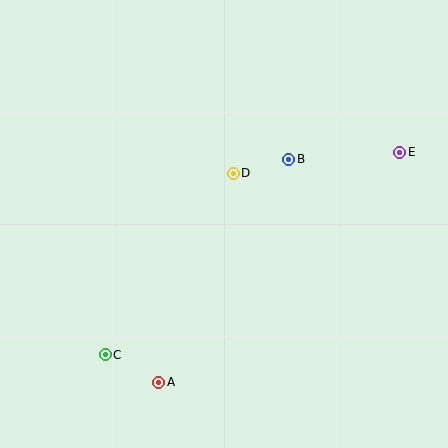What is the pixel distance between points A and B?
The distance between A and B is 258 pixels.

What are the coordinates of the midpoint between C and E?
The midpoint between C and E is at (253, 254).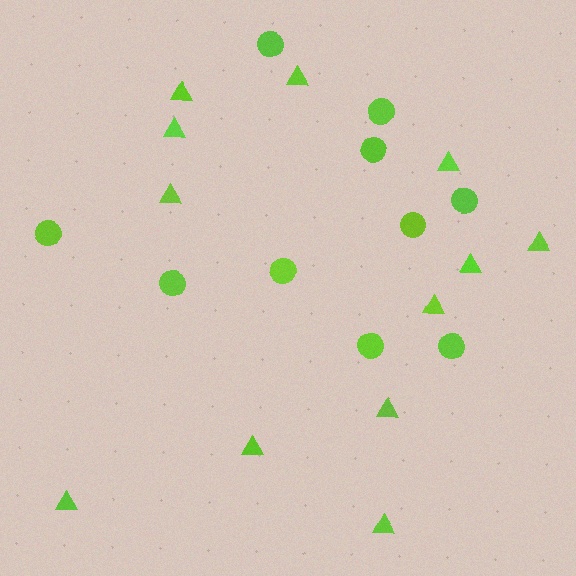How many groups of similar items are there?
There are 2 groups: one group of circles (10) and one group of triangles (12).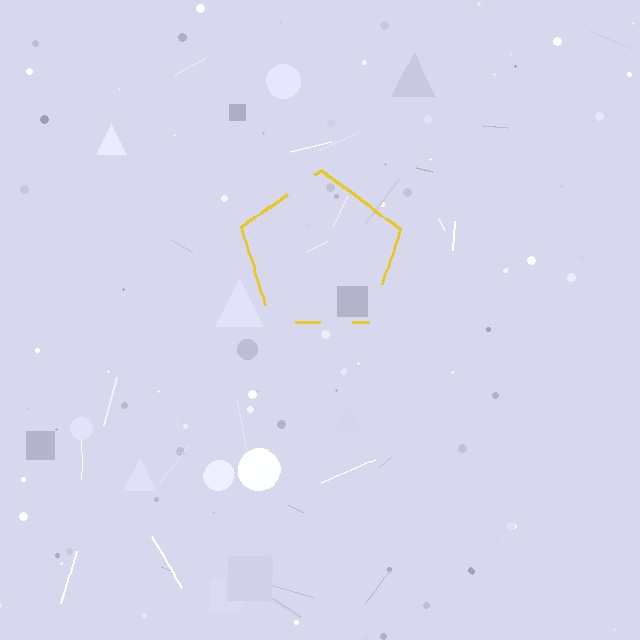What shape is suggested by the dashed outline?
The dashed outline suggests a pentagon.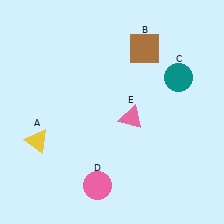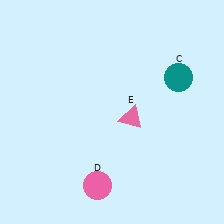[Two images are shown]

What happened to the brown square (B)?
The brown square (B) was removed in Image 2. It was in the top-right area of Image 1.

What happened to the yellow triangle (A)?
The yellow triangle (A) was removed in Image 2. It was in the bottom-left area of Image 1.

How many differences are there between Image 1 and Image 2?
There are 2 differences between the two images.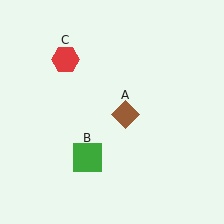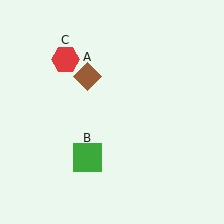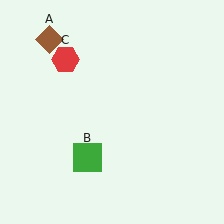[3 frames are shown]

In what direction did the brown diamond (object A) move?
The brown diamond (object A) moved up and to the left.